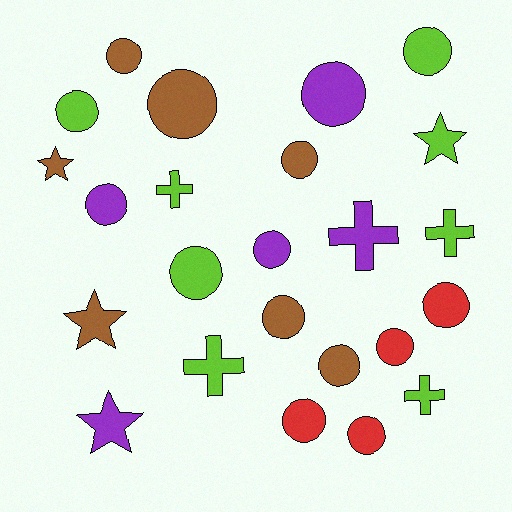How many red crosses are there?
There are no red crosses.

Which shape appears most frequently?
Circle, with 15 objects.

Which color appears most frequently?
Lime, with 8 objects.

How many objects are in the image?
There are 24 objects.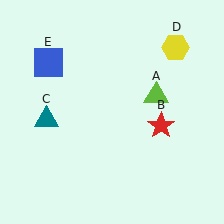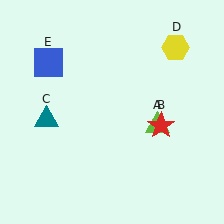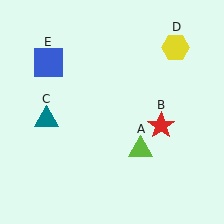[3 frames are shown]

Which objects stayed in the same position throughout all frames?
Red star (object B) and teal triangle (object C) and yellow hexagon (object D) and blue square (object E) remained stationary.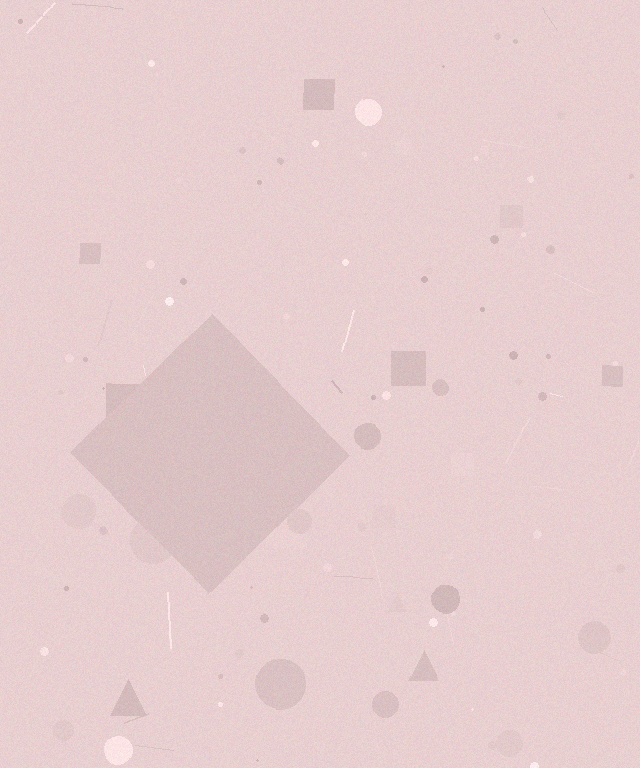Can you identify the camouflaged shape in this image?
The camouflaged shape is a diamond.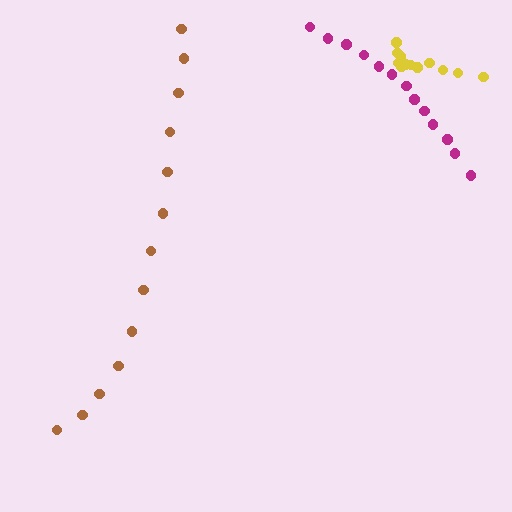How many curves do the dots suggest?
There are 3 distinct paths.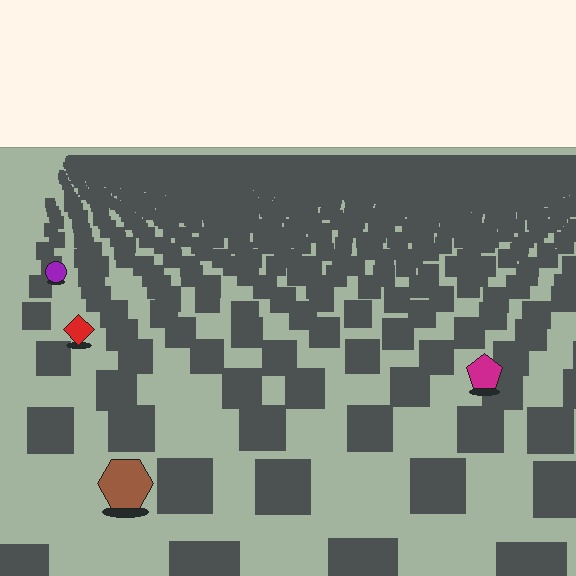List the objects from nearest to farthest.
From nearest to farthest: the brown hexagon, the magenta pentagon, the red diamond, the purple circle.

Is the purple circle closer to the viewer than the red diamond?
No. The red diamond is closer — you can tell from the texture gradient: the ground texture is coarser near it.